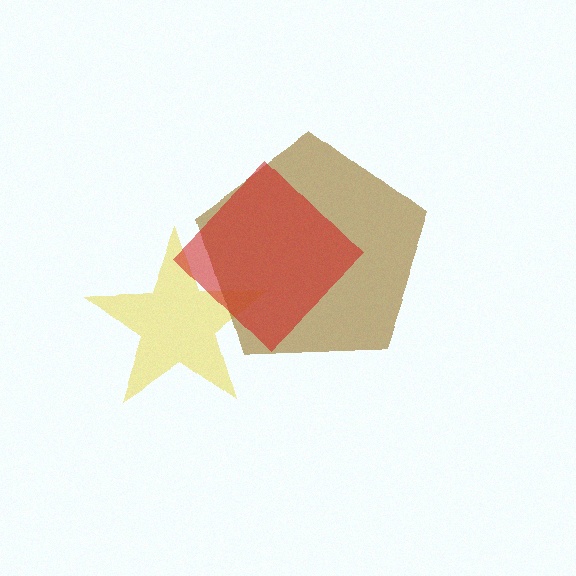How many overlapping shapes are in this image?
There are 3 overlapping shapes in the image.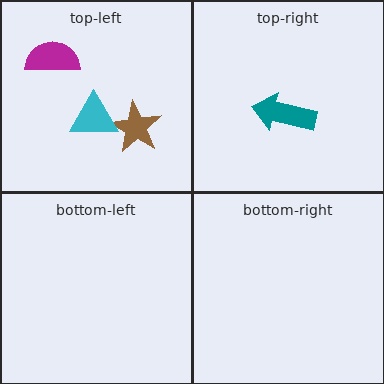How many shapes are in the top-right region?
1.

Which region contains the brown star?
The top-left region.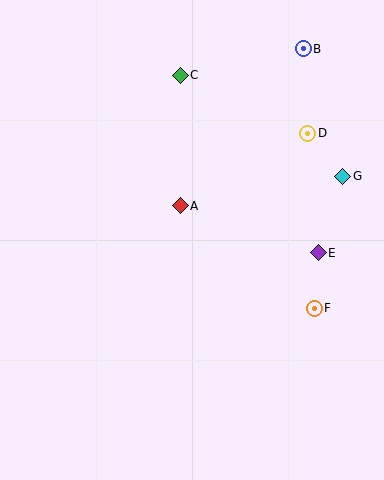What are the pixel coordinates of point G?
Point G is at (343, 176).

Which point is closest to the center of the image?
Point A at (180, 206) is closest to the center.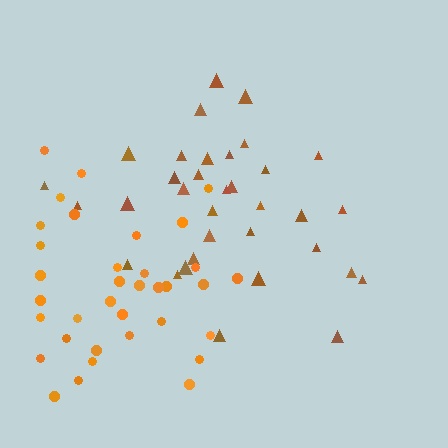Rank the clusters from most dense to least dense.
orange, brown.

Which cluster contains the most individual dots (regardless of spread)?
Orange (35).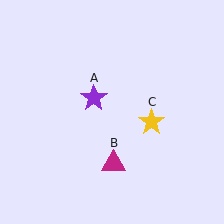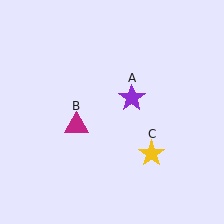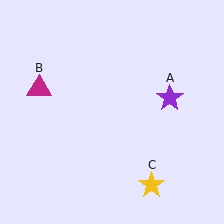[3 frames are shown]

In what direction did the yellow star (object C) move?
The yellow star (object C) moved down.